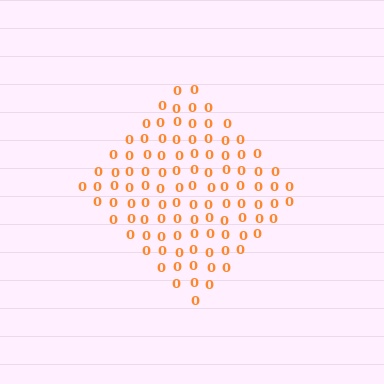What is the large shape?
The large shape is a diamond.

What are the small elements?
The small elements are digit 0's.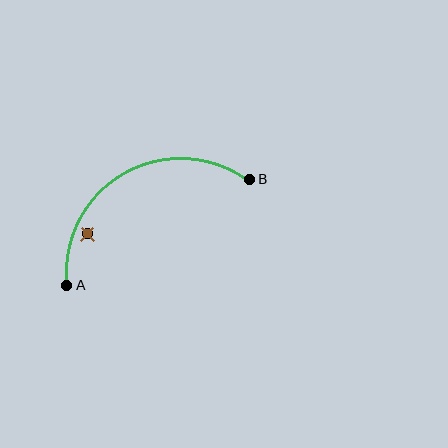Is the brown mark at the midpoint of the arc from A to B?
No — the brown mark does not lie on the arc at all. It sits slightly inside the curve.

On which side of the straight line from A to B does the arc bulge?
The arc bulges above the straight line connecting A and B.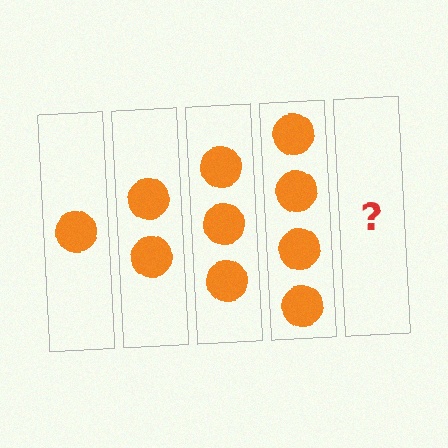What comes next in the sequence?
The next element should be 5 circles.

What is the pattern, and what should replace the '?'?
The pattern is that each step adds one more circle. The '?' should be 5 circles.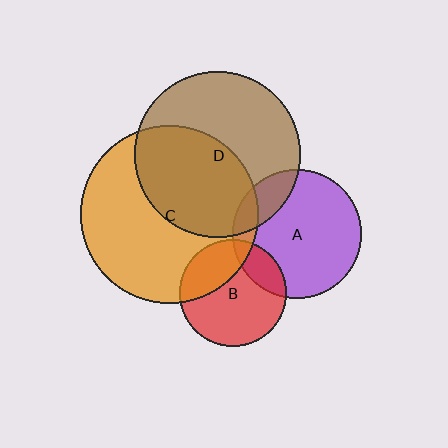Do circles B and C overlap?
Yes.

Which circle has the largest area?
Circle C (orange).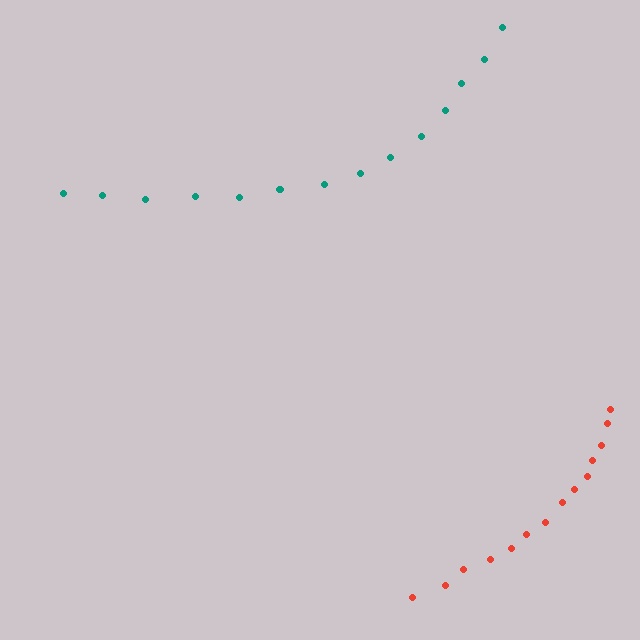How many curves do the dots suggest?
There are 2 distinct paths.